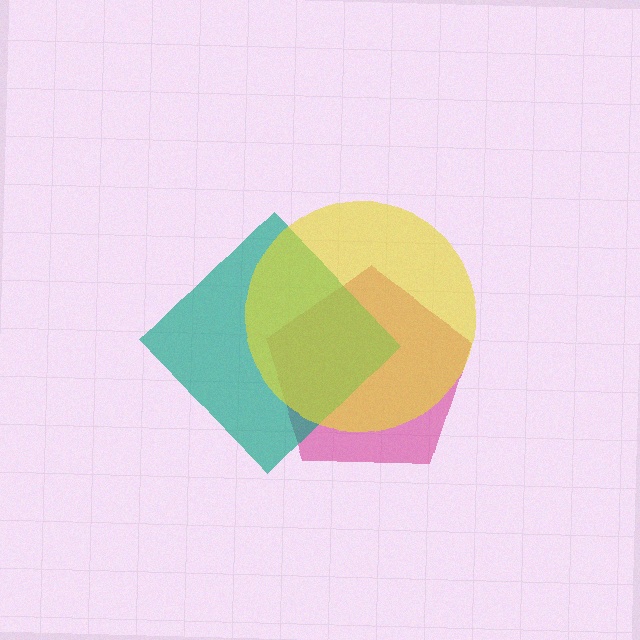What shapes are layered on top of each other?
The layered shapes are: a magenta pentagon, a teal diamond, a yellow circle.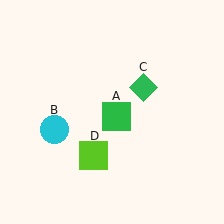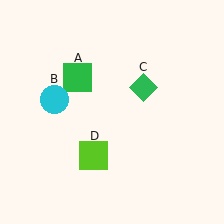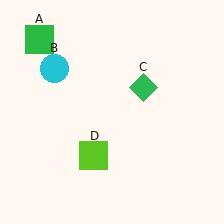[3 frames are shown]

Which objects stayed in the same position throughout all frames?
Green diamond (object C) and lime square (object D) remained stationary.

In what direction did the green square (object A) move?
The green square (object A) moved up and to the left.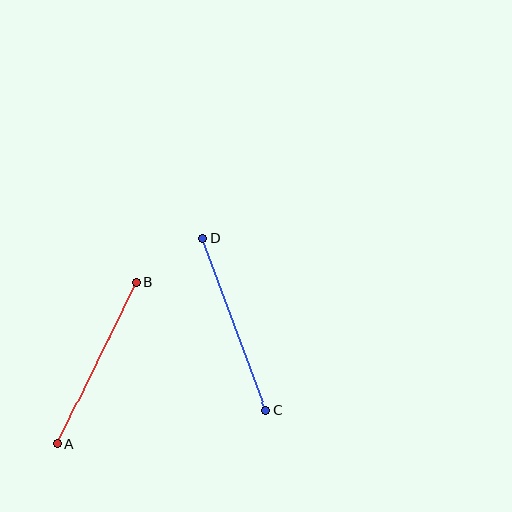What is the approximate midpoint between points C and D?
The midpoint is at approximately (235, 324) pixels.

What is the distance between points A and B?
The distance is approximately 181 pixels.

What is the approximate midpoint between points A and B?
The midpoint is at approximately (97, 363) pixels.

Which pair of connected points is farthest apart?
Points C and D are farthest apart.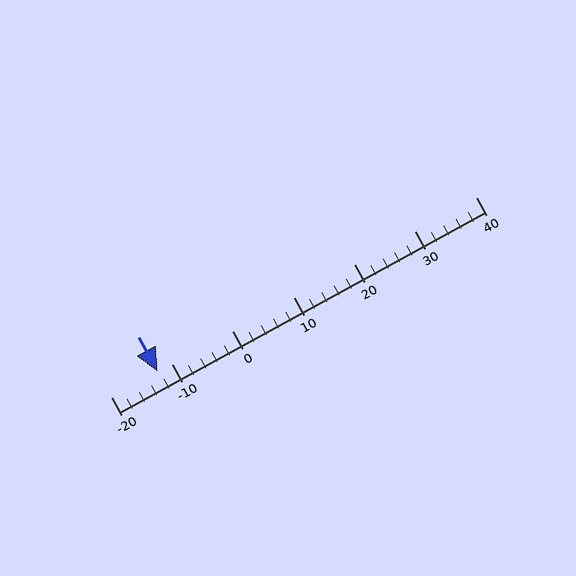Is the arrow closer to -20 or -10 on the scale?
The arrow is closer to -10.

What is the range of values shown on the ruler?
The ruler shows values from -20 to 40.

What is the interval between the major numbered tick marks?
The major tick marks are spaced 10 units apart.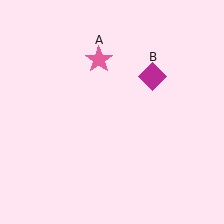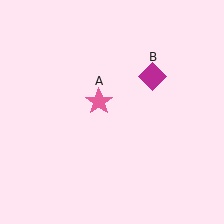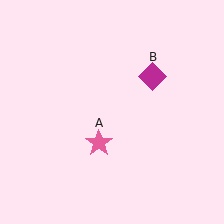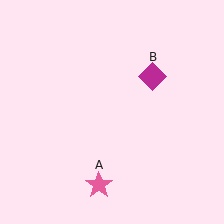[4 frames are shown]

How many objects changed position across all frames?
1 object changed position: pink star (object A).